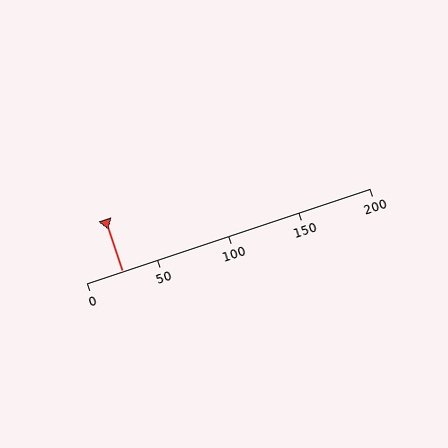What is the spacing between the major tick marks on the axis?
The major ticks are spaced 50 apart.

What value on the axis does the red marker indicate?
The marker indicates approximately 25.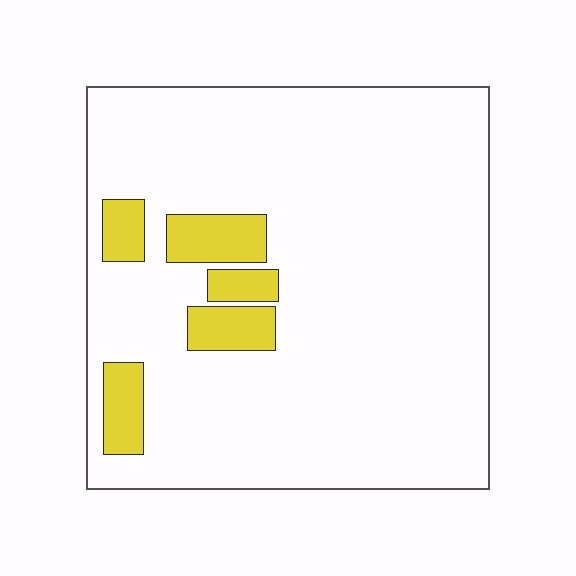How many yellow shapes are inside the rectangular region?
5.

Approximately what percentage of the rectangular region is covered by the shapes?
Approximately 10%.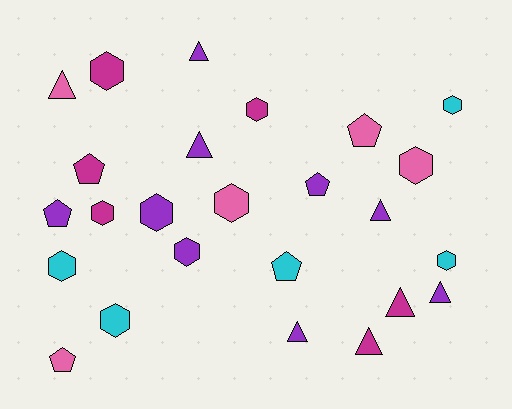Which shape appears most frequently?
Hexagon, with 11 objects.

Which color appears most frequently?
Purple, with 9 objects.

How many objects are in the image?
There are 25 objects.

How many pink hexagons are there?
There are 2 pink hexagons.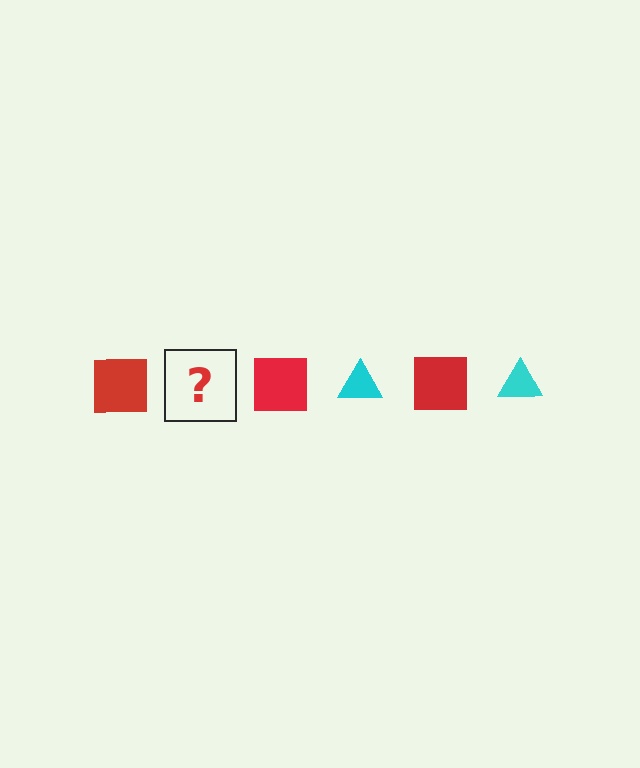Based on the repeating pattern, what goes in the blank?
The blank should be a cyan triangle.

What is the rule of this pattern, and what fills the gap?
The rule is that the pattern alternates between red square and cyan triangle. The gap should be filled with a cyan triangle.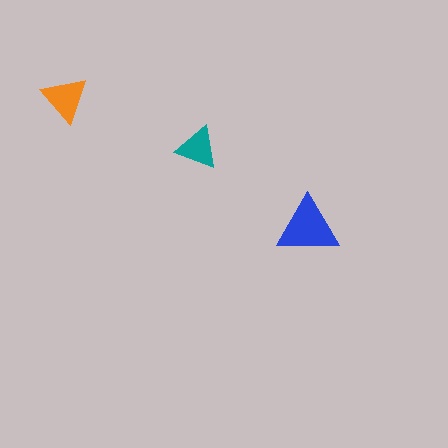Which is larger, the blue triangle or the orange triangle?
The blue one.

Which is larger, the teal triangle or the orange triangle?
The orange one.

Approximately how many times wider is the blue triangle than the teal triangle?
About 1.5 times wider.